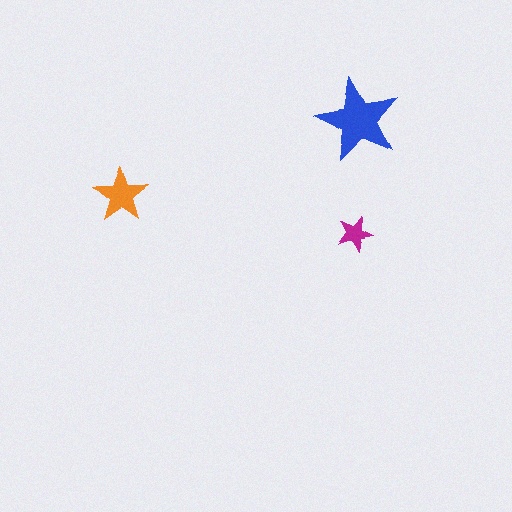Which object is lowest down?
The magenta star is bottommost.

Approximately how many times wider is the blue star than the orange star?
About 1.5 times wider.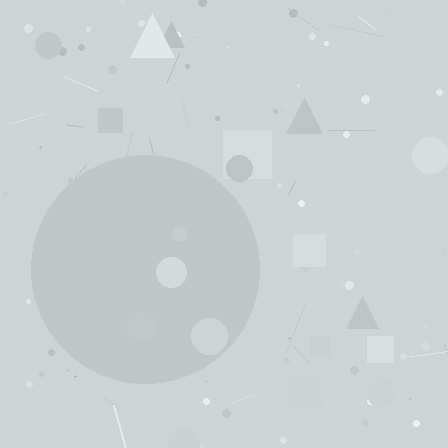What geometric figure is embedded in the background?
A circle is embedded in the background.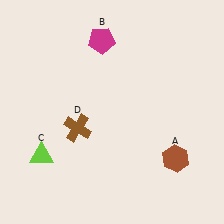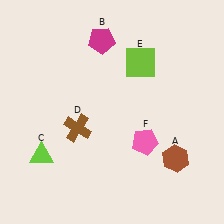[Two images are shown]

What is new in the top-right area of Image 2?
A lime square (E) was added in the top-right area of Image 2.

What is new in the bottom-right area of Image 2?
A pink pentagon (F) was added in the bottom-right area of Image 2.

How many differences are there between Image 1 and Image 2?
There are 2 differences between the two images.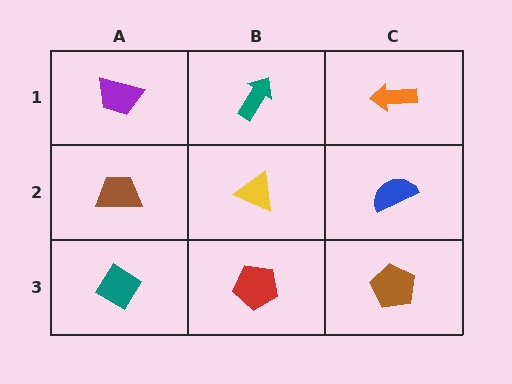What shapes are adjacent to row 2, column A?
A purple trapezoid (row 1, column A), a teal diamond (row 3, column A), a yellow triangle (row 2, column B).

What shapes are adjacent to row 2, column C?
An orange arrow (row 1, column C), a brown pentagon (row 3, column C), a yellow triangle (row 2, column B).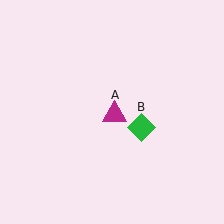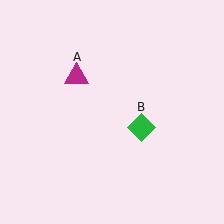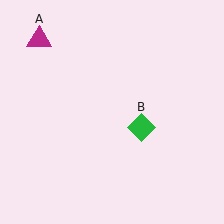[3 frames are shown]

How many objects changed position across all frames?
1 object changed position: magenta triangle (object A).